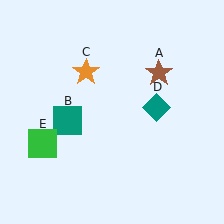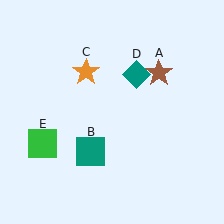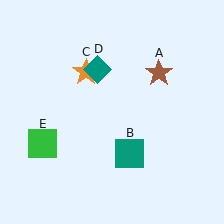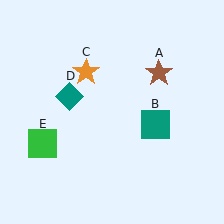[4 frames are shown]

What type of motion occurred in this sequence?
The teal square (object B), teal diamond (object D) rotated counterclockwise around the center of the scene.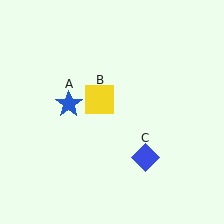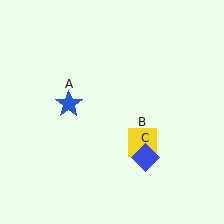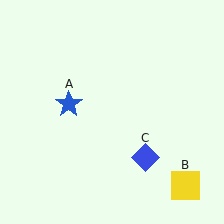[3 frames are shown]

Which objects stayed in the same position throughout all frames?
Blue star (object A) and blue diamond (object C) remained stationary.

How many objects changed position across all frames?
1 object changed position: yellow square (object B).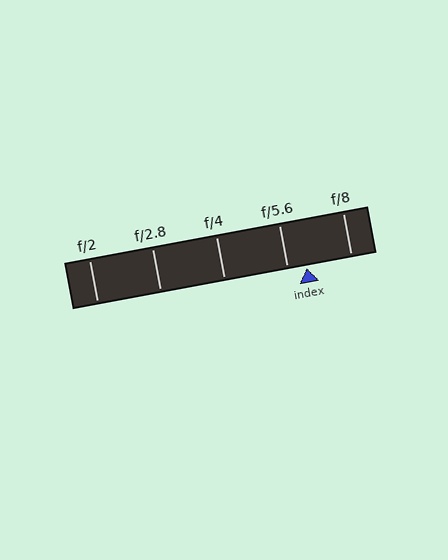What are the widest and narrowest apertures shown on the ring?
The widest aperture shown is f/2 and the narrowest is f/8.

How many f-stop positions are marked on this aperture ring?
There are 5 f-stop positions marked.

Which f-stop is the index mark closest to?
The index mark is closest to f/5.6.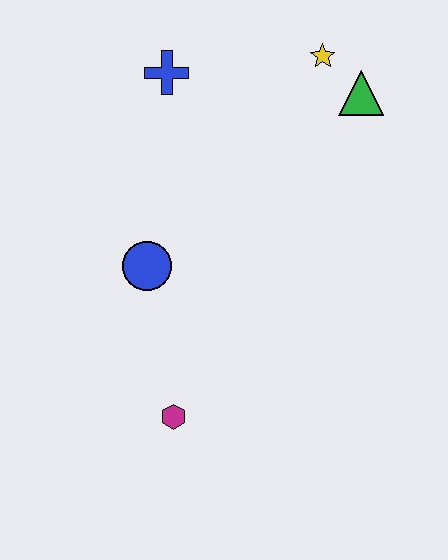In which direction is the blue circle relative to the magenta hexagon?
The blue circle is above the magenta hexagon.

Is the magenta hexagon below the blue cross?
Yes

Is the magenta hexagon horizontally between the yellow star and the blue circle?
Yes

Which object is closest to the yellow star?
The green triangle is closest to the yellow star.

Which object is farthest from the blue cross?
The magenta hexagon is farthest from the blue cross.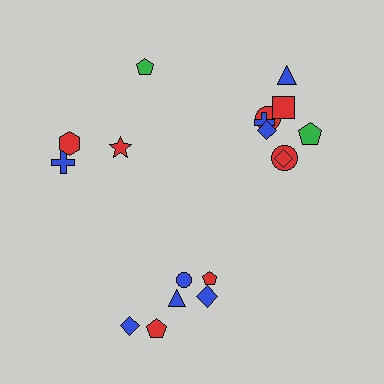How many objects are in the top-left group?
There are 4 objects.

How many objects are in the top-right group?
There are 8 objects.